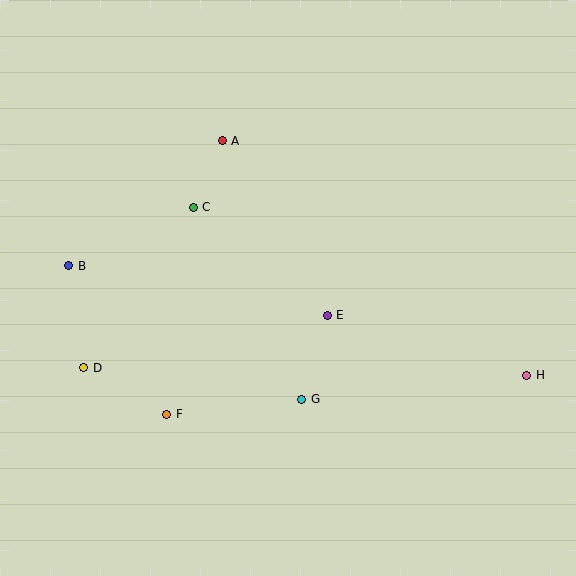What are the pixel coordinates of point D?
Point D is at (84, 368).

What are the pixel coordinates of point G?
Point G is at (302, 399).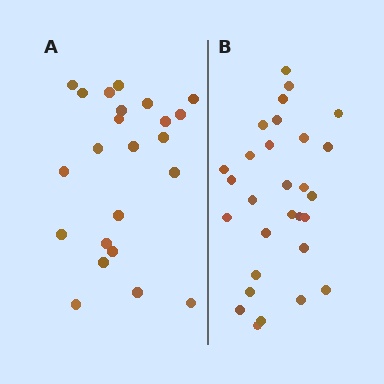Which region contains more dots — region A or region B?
Region B (the right region) has more dots.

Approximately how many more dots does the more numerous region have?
Region B has about 6 more dots than region A.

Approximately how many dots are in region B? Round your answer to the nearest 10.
About 30 dots. (The exact count is 29, which rounds to 30.)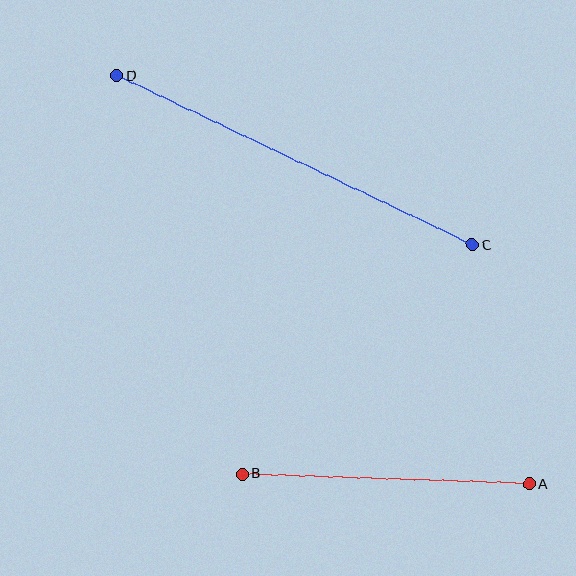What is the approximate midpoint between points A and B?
The midpoint is at approximately (386, 479) pixels.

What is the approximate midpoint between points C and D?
The midpoint is at approximately (295, 160) pixels.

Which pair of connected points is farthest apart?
Points C and D are farthest apart.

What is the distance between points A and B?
The distance is approximately 288 pixels.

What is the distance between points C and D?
The distance is approximately 393 pixels.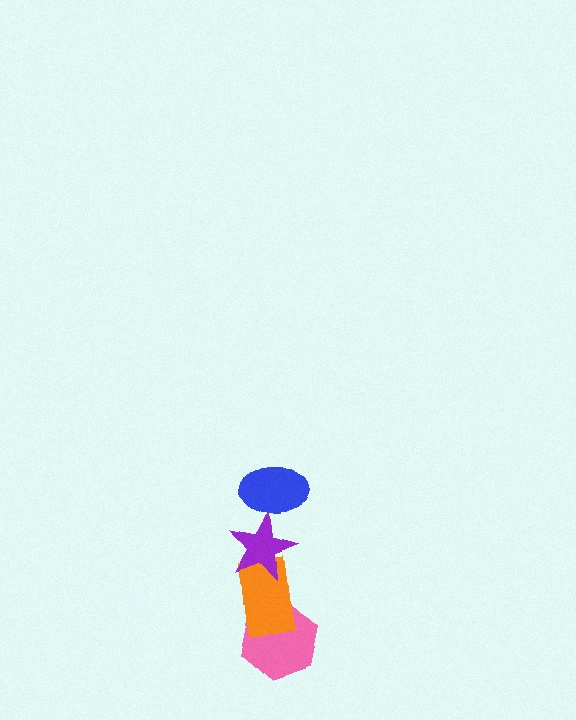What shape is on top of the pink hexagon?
The orange rectangle is on top of the pink hexagon.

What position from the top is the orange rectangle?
The orange rectangle is 3rd from the top.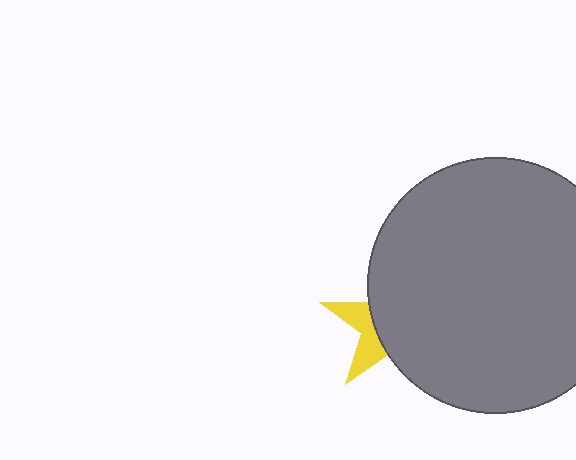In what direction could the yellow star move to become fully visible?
The yellow star could move left. That would shift it out from behind the gray circle entirely.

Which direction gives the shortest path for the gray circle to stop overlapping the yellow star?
Moving right gives the shortest separation.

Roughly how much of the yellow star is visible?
A small part of it is visible (roughly 32%).